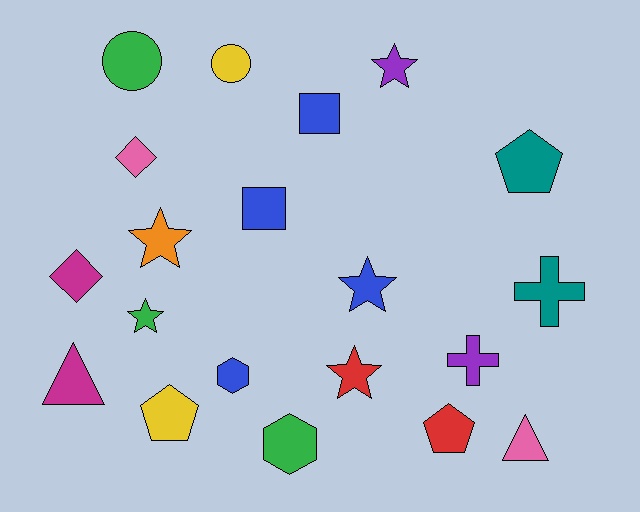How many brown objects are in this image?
There are no brown objects.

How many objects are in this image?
There are 20 objects.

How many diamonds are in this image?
There are 2 diamonds.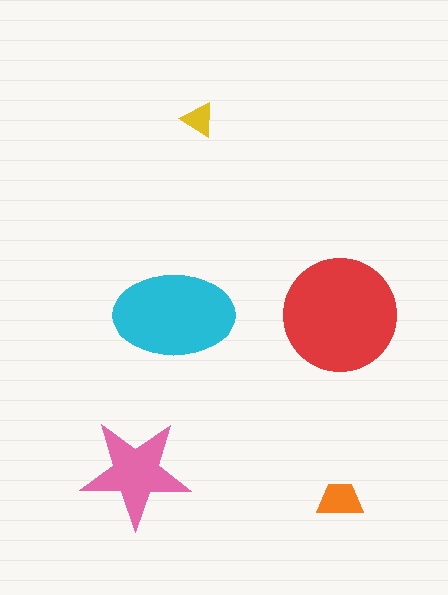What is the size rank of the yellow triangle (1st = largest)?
5th.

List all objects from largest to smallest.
The red circle, the cyan ellipse, the pink star, the orange trapezoid, the yellow triangle.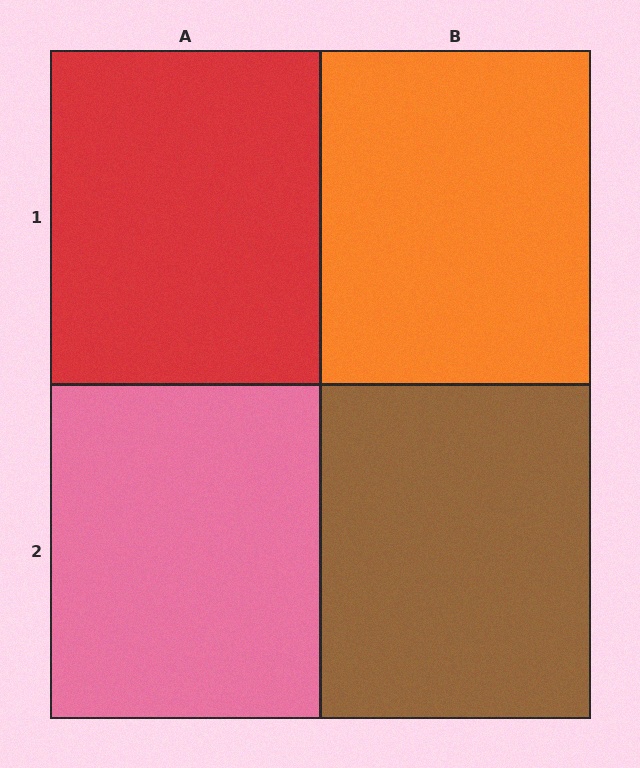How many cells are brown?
1 cell is brown.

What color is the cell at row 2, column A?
Pink.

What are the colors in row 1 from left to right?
Red, orange.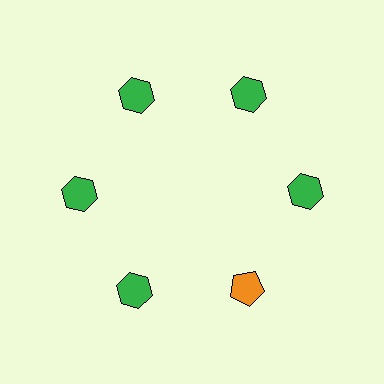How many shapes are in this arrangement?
There are 6 shapes arranged in a ring pattern.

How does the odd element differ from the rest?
It differs in both color (orange instead of green) and shape (pentagon instead of hexagon).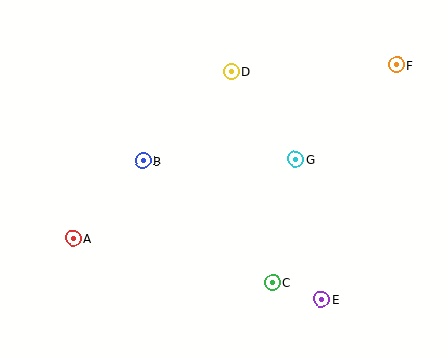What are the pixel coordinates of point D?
Point D is at (231, 71).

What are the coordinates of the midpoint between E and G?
The midpoint between E and G is at (309, 229).